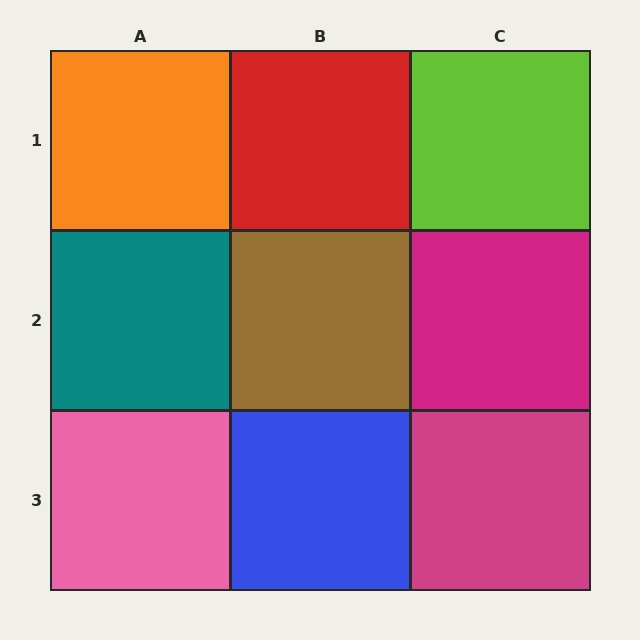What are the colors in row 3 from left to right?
Pink, blue, magenta.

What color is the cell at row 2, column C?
Magenta.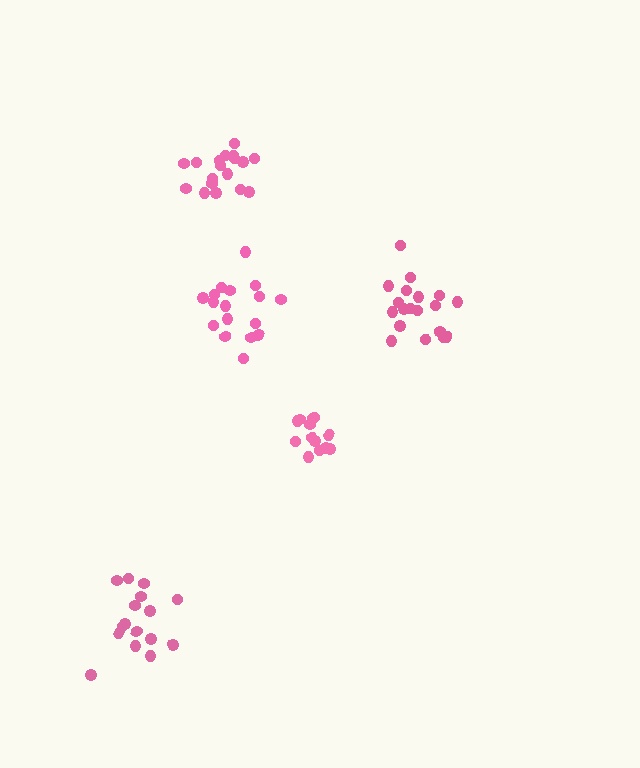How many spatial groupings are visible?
There are 5 spatial groupings.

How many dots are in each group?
Group 1: 17 dots, Group 2: 13 dots, Group 3: 16 dots, Group 4: 19 dots, Group 5: 18 dots (83 total).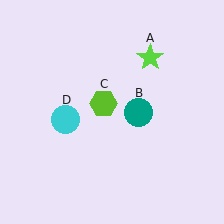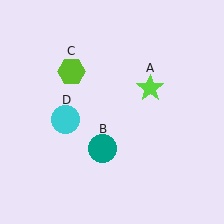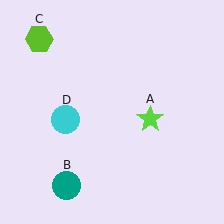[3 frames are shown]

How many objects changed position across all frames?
3 objects changed position: lime star (object A), teal circle (object B), lime hexagon (object C).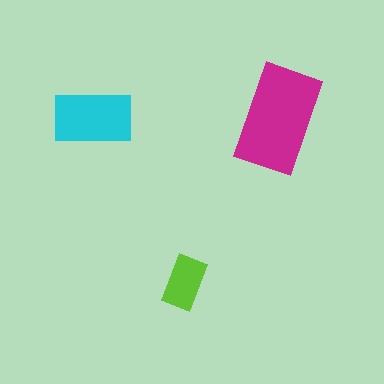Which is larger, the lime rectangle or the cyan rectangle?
The cyan one.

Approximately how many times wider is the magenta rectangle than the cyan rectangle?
About 1.5 times wider.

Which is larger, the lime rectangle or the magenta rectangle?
The magenta one.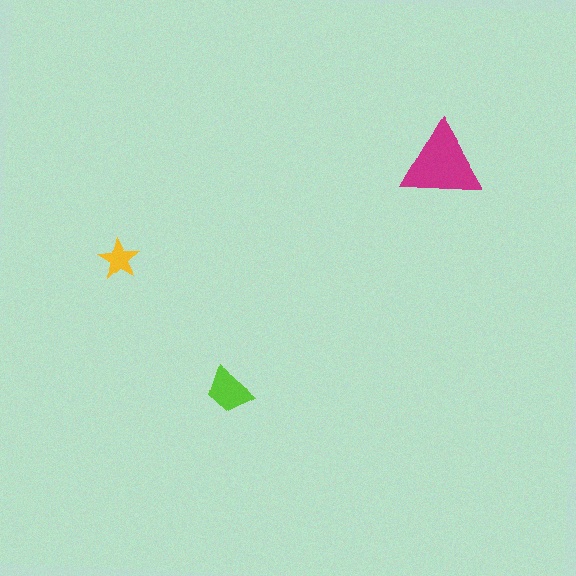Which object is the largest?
The magenta triangle.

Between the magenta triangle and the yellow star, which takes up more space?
The magenta triangle.